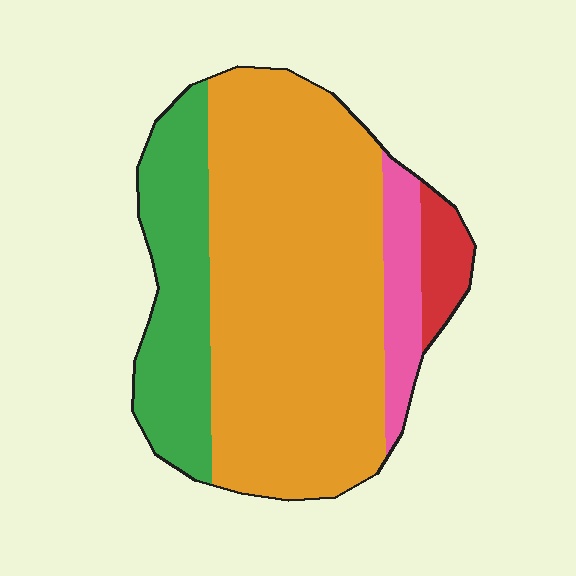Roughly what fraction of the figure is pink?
Pink takes up about one tenth (1/10) of the figure.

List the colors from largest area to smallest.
From largest to smallest: orange, green, pink, red.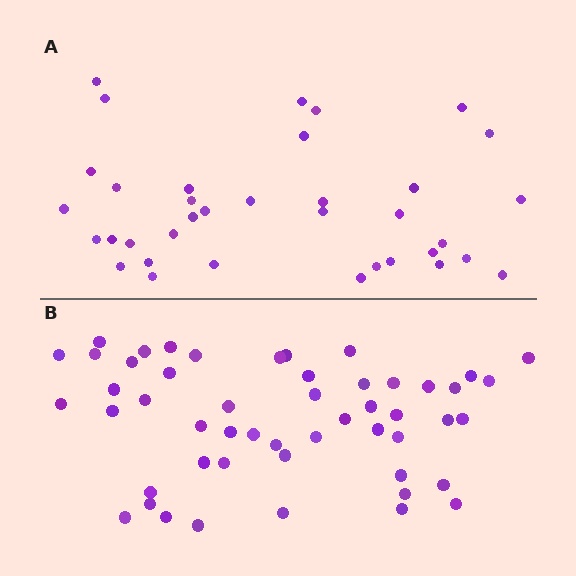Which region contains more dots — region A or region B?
Region B (the bottom region) has more dots.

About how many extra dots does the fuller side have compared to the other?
Region B has approximately 15 more dots than region A.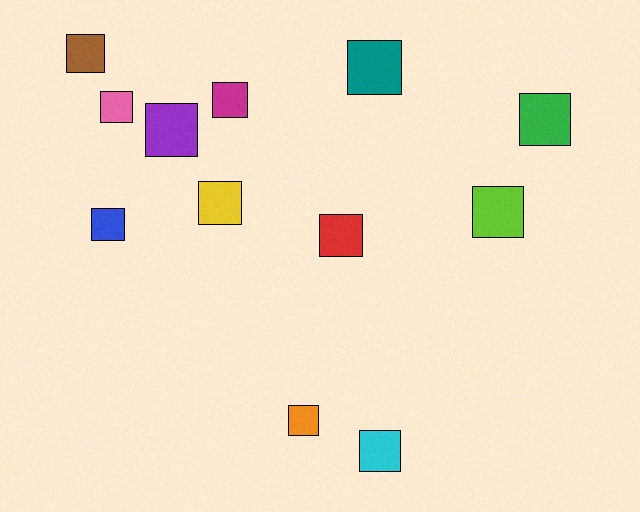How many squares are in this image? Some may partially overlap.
There are 12 squares.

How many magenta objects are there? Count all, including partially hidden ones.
There is 1 magenta object.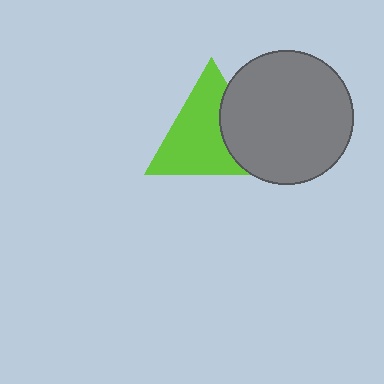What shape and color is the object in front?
The object in front is a gray circle.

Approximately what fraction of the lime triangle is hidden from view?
Roughly 31% of the lime triangle is hidden behind the gray circle.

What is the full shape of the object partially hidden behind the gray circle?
The partially hidden object is a lime triangle.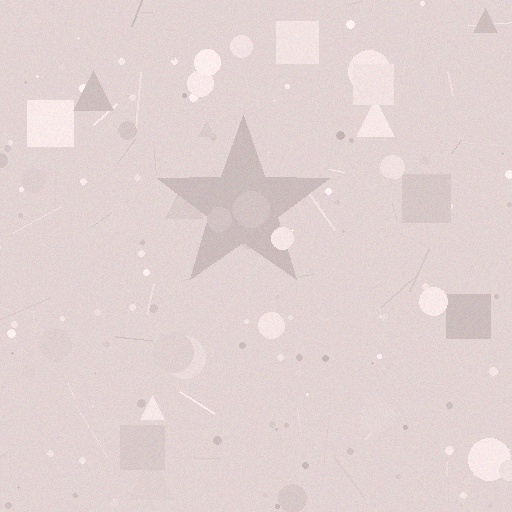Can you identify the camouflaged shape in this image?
The camouflaged shape is a star.